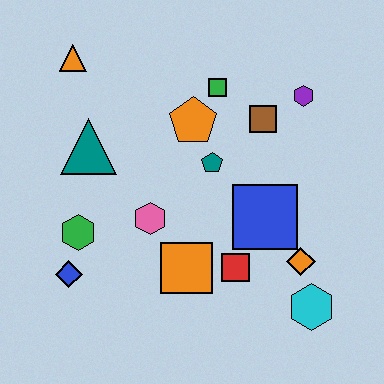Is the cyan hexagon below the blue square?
Yes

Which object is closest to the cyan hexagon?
The orange diamond is closest to the cyan hexagon.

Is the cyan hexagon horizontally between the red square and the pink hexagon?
No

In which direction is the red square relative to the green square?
The red square is below the green square.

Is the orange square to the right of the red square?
No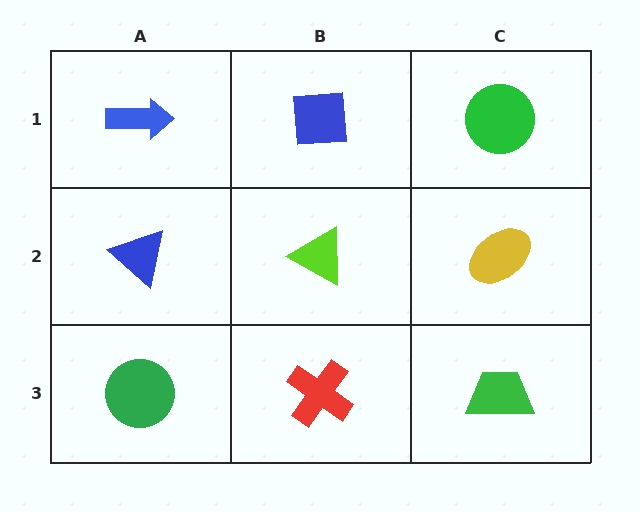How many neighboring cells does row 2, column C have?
3.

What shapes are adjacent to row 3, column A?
A blue triangle (row 2, column A), a red cross (row 3, column B).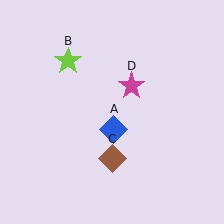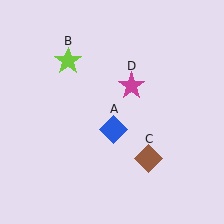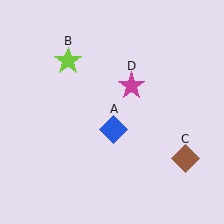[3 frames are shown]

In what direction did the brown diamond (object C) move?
The brown diamond (object C) moved right.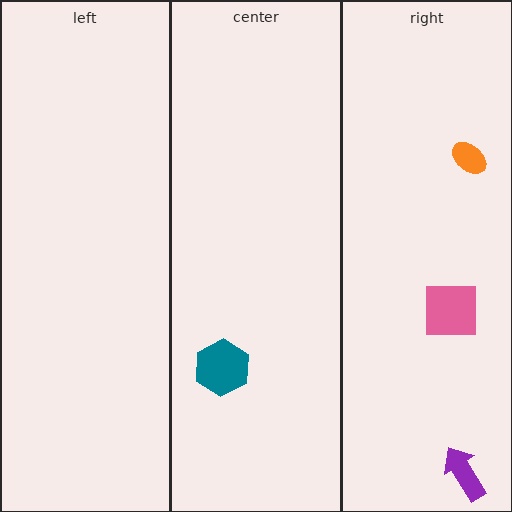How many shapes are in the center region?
1.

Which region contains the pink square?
The right region.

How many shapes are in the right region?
3.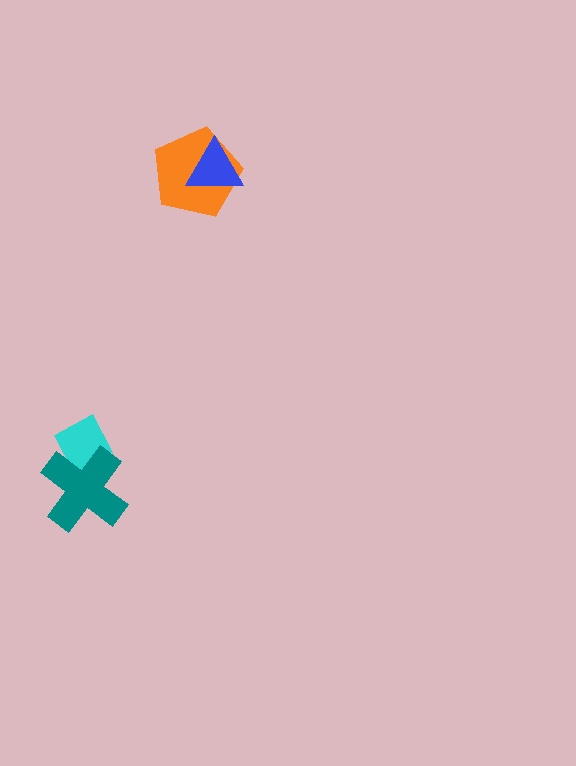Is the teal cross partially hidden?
No, no other shape covers it.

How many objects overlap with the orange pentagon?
1 object overlaps with the orange pentagon.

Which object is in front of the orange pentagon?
The blue triangle is in front of the orange pentagon.